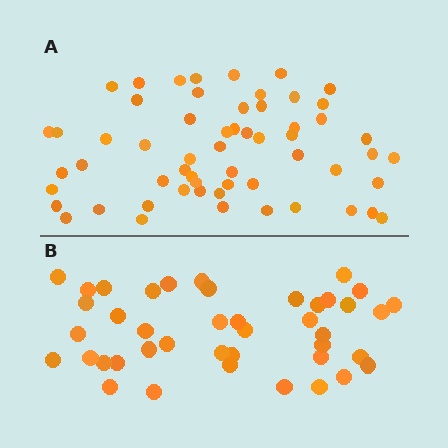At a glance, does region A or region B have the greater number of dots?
Region A (the top region) has more dots.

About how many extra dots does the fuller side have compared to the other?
Region A has approximately 15 more dots than region B.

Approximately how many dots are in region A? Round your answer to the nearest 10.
About 60 dots. (The exact count is 58, which rounds to 60.)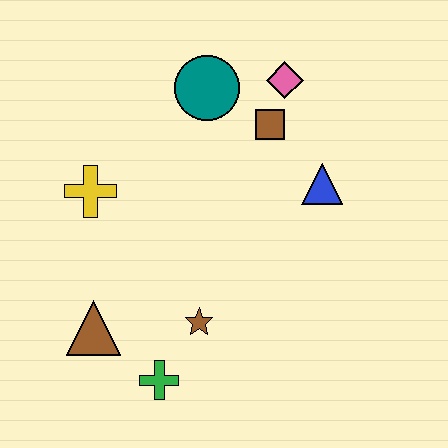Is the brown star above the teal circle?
No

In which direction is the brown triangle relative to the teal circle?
The brown triangle is below the teal circle.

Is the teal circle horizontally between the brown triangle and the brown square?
Yes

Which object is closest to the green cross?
The brown star is closest to the green cross.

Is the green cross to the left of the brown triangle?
No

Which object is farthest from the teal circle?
The green cross is farthest from the teal circle.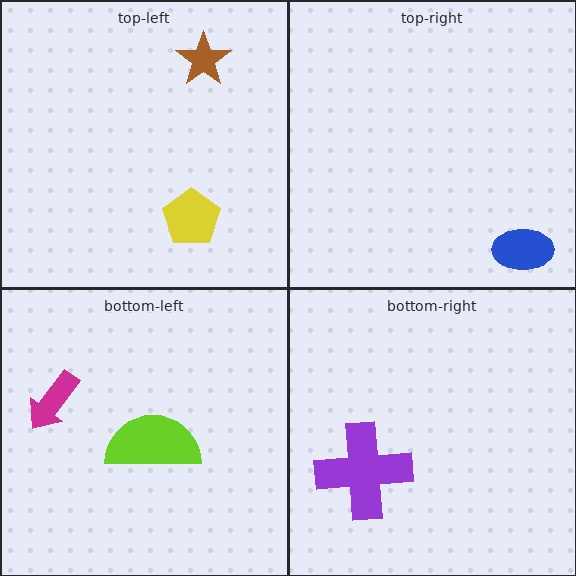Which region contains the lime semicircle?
The bottom-left region.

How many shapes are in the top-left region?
2.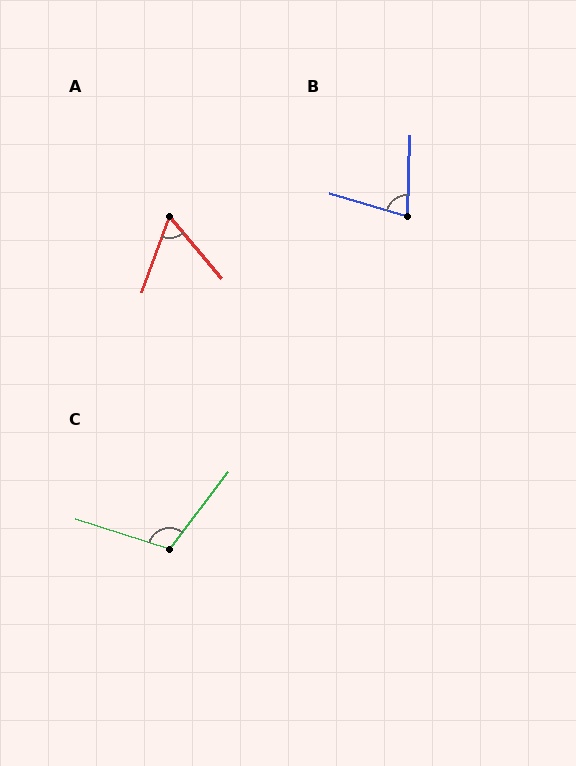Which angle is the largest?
C, at approximately 110 degrees.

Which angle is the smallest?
A, at approximately 60 degrees.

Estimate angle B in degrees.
Approximately 76 degrees.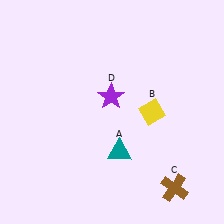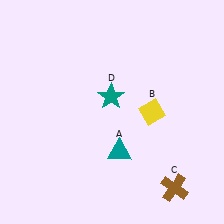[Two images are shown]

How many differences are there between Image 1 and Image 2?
There is 1 difference between the two images.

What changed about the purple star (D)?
In Image 1, D is purple. In Image 2, it changed to teal.